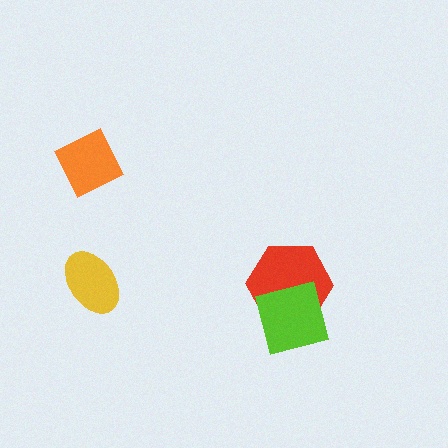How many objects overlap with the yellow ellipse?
0 objects overlap with the yellow ellipse.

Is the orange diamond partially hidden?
No, no other shape covers it.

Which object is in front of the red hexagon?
The lime square is in front of the red hexagon.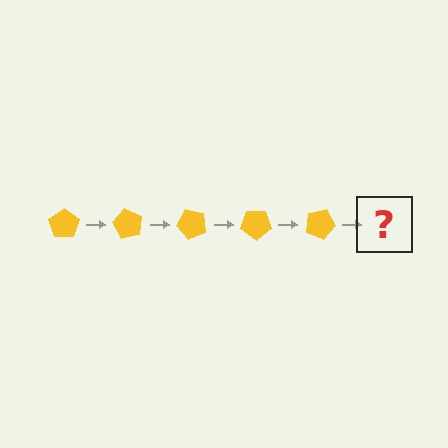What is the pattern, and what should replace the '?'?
The pattern is that the pentagon rotates 60 degrees each step. The '?' should be a yellow pentagon rotated 300 degrees.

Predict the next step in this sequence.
The next step is a yellow pentagon rotated 300 degrees.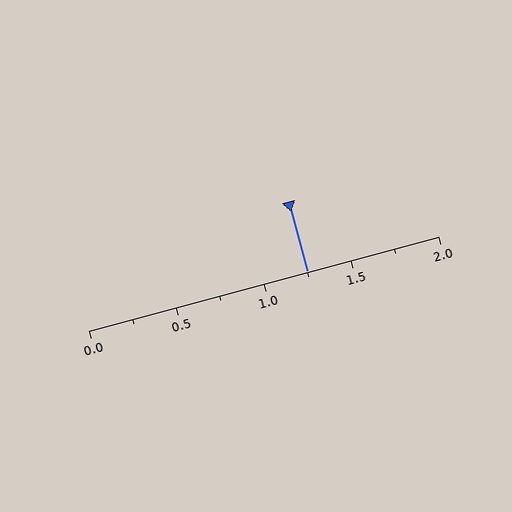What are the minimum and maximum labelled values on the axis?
The axis runs from 0.0 to 2.0.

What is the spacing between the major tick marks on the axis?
The major ticks are spaced 0.5 apart.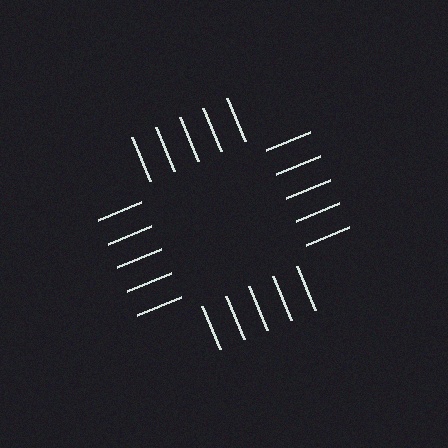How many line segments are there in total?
20 — 5 along each of the 4 edges.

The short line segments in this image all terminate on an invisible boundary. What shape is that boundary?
An illusory square — the line segments terminate on its edges but no continuous stroke is drawn.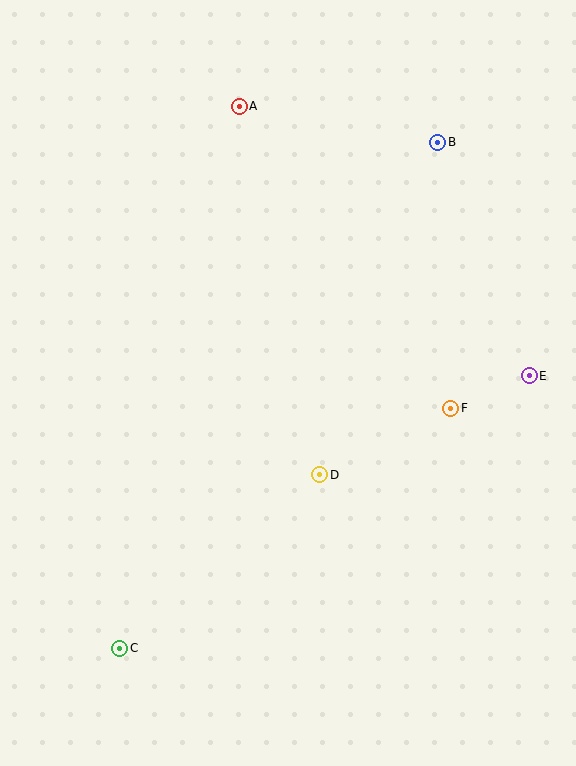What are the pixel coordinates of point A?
Point A is at (239, 106).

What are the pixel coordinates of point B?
Point B is at (438, 142).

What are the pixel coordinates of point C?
Point C is at (120, 648).